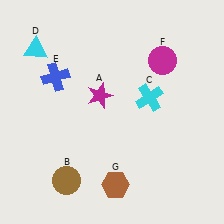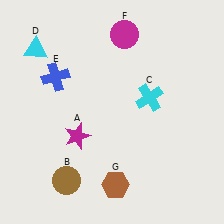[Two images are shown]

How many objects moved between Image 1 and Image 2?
2 objects moved between the two images.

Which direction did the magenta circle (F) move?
The magenta circle (F) moved left.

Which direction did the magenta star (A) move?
The magenta star (A) moved down.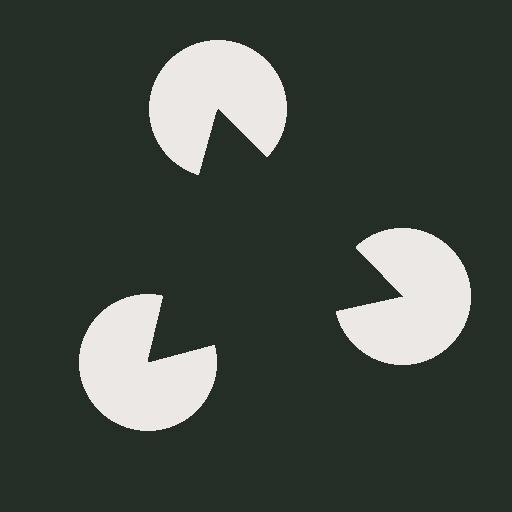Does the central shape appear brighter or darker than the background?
It typically appears slightly darker than the background, even though no actual brightness change is drawn.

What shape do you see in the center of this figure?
An illusory triangle — its edges are inferred from the aligned wedge cuts in the pac-man discs, not physically drawn.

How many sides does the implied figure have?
3 sides.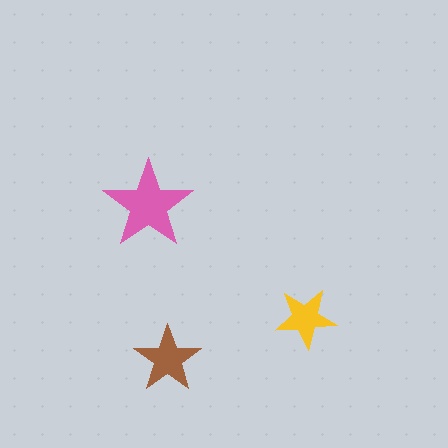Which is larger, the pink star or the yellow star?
The pink one.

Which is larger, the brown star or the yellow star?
The brown one.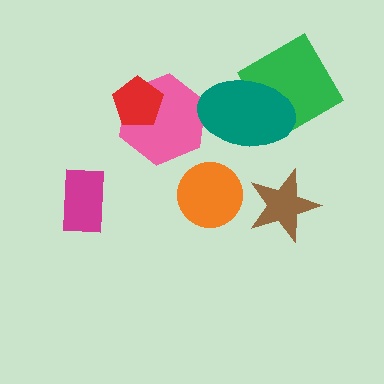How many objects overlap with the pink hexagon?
2 objects overlap with the pink hexagon.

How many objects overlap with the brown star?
0 objects overlap with the brown star.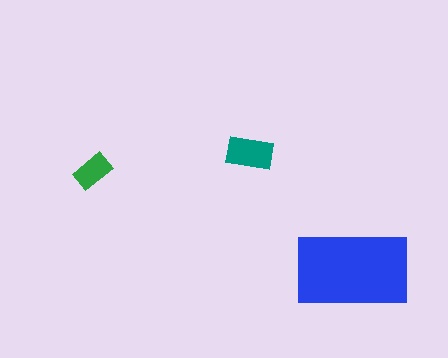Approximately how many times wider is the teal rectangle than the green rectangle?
About 1.5 times wider.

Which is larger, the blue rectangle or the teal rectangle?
The blue one.